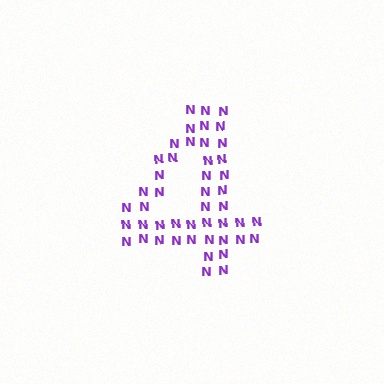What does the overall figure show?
The overall figure shows the digit 4.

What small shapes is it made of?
It is made of small letter N's.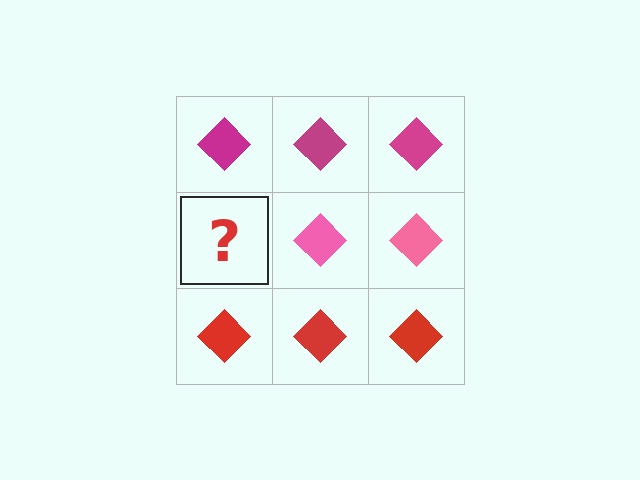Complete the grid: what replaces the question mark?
The question mark should be replaced with a pink diamond.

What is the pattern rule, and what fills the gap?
The rule is that each row has a consistent color. The gap should be filled with a pink diamond.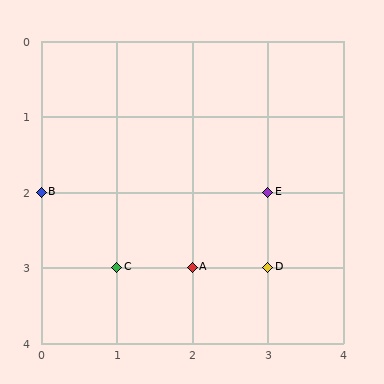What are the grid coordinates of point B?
Point B is at grid coordinates (0, 2).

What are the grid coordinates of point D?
Point D is at grid coordinates (3, 3).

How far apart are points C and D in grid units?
Points C and D are 2 columns apart.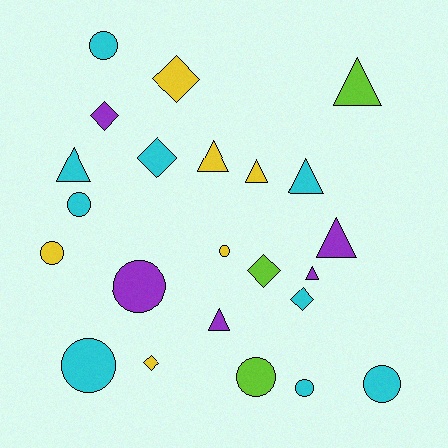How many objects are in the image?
There are 23 objects.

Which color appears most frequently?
Cyan, with 9 objects.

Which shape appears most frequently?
Circle, with 9 objects.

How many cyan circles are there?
There are 5 cyan circles.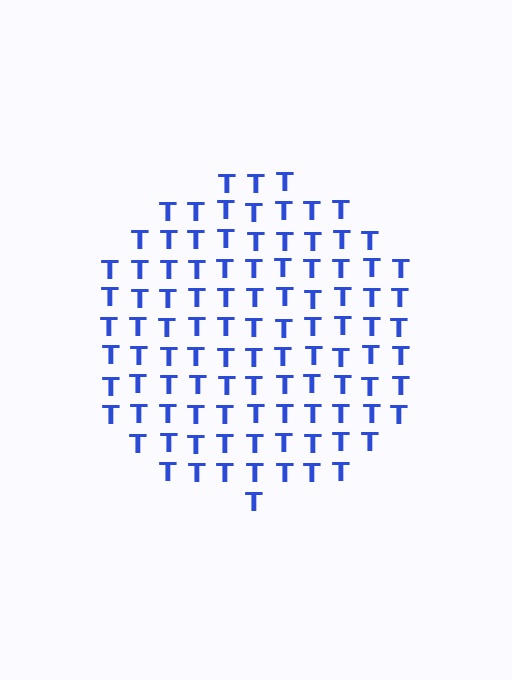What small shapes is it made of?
It is made of small letter T's.